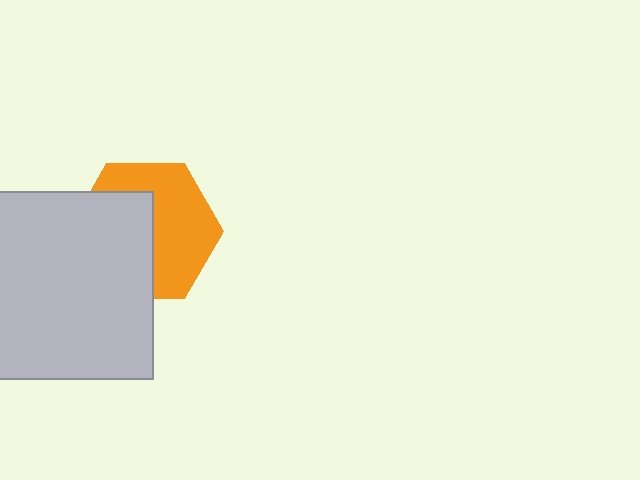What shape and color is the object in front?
The object in front is a light gray square.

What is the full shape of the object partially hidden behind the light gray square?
The partially hidden object is an orange hexagon.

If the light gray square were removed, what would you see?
You would see the complete orange hexagon.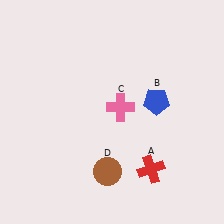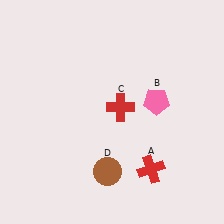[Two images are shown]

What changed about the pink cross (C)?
In Image 1, C is pink. In Image 2, it changed to red.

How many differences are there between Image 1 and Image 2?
There are 2 differences between the two images.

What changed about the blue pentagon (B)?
In Image 1, B is blue. In Image 2, it changed to pink.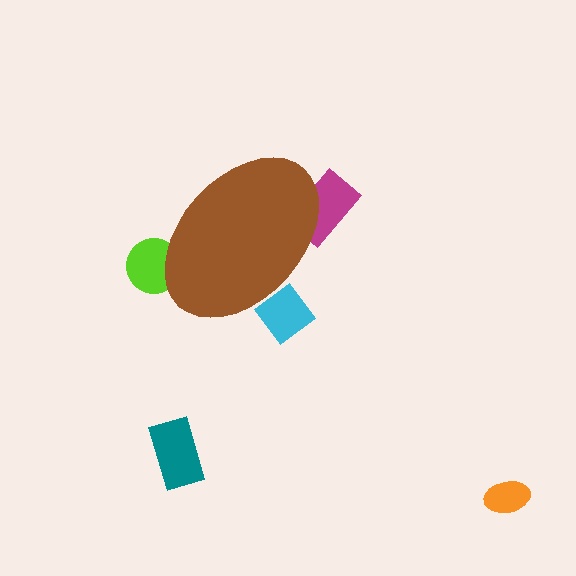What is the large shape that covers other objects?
A brown ellipse.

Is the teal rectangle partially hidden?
No, the teal rectangle is fully visible.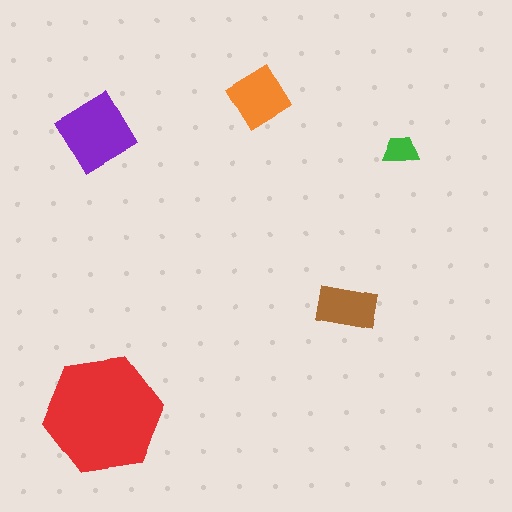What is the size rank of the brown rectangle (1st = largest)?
4th.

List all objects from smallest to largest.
The green trapezoid, the brown rectangle, the orange diamond, the purple diamond, the red hexagon.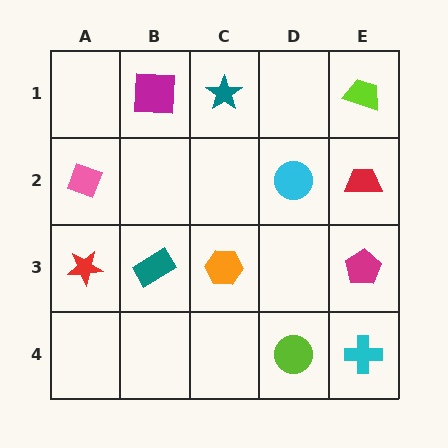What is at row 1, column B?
A magenta square.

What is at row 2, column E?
A red trapezoid.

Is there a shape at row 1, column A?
No, that cell is empty.